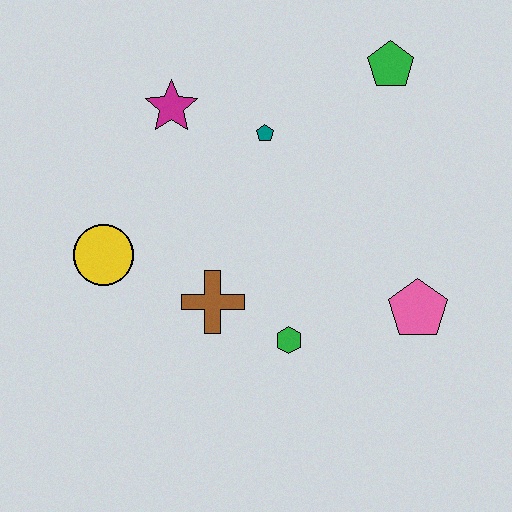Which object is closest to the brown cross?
The green hexagon is closest to the brown cross.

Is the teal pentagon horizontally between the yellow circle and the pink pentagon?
Yes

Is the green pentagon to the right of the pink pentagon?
No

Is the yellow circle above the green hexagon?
Yes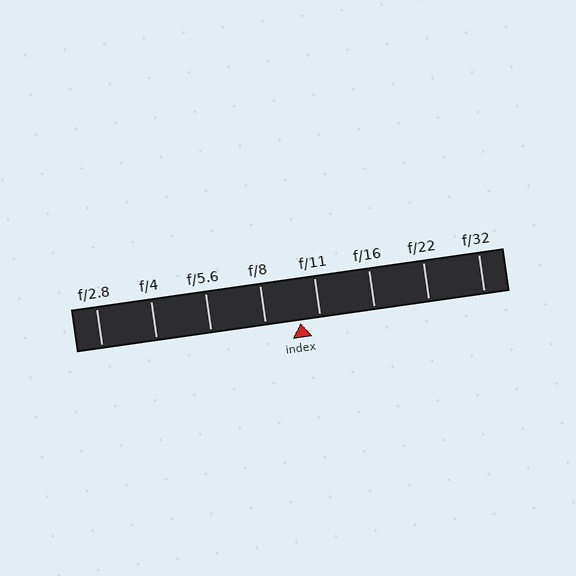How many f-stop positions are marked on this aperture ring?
There are 8 f-stop positions marked.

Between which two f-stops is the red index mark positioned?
The index mark is between f/8 and f/11.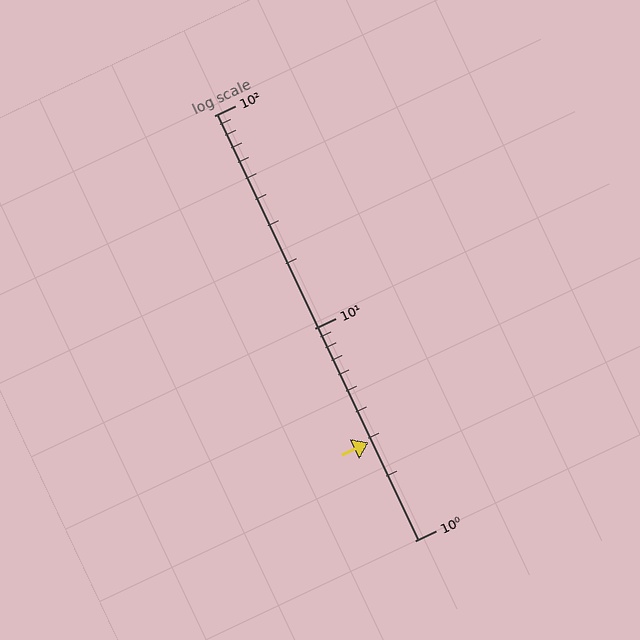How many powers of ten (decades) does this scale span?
The scale spans 2 decades, from 1 to 100.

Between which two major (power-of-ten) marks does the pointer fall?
The pointer is between 1 and 10.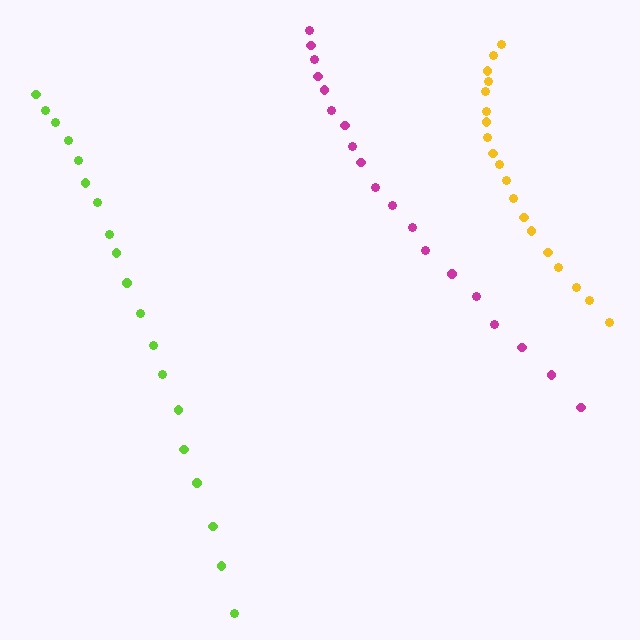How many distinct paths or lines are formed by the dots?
There are 3 distinct paths.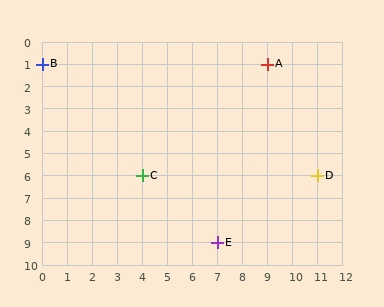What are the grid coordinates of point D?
Point D is at grid coordinates (11, 6).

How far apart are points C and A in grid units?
Points C and A are 5 columns and 5 rows apart (about 7.1 grid units diagonally).